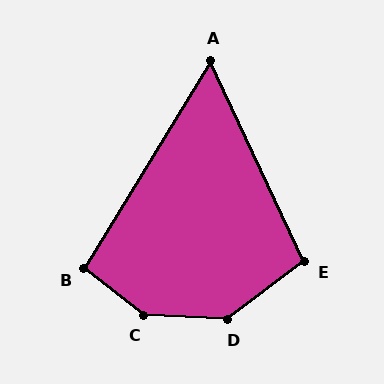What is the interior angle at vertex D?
Approximately 140 degrees (obtuse).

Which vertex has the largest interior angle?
C, at approximately 145 degrees.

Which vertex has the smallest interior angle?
A, at approximately 57 degrees.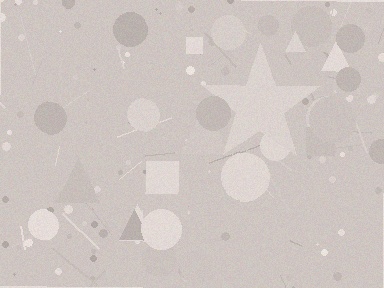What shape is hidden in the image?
A star is hidden in the image.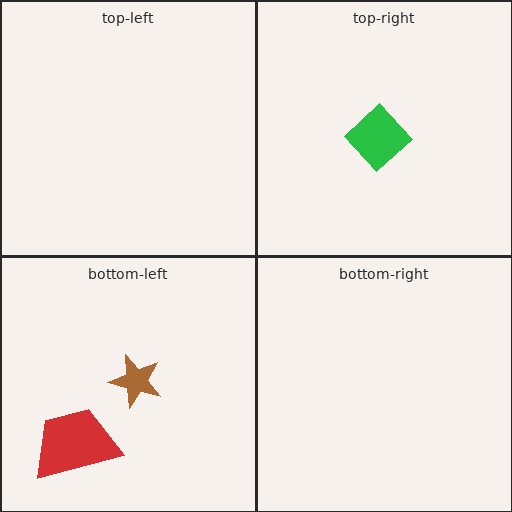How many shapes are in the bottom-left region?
2.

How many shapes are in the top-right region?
1.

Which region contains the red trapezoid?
The bottom-left region.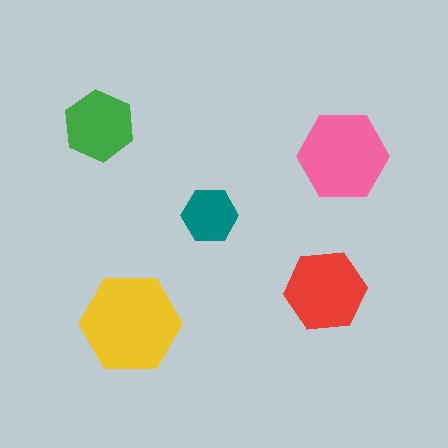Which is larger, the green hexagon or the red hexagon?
The red one.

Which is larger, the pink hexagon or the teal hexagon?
The pink one.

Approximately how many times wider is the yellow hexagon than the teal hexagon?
About 2 times wider.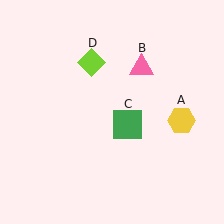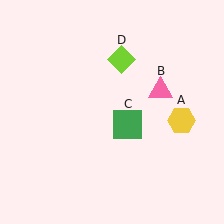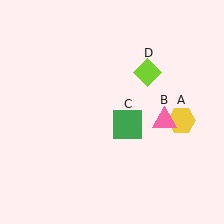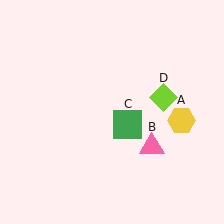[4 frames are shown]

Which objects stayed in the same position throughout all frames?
Yellow hexagon (object A) and green square (object C) remained stationary.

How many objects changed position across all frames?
2 objects changed position: pink triangle (object B), lime diamond (object D).